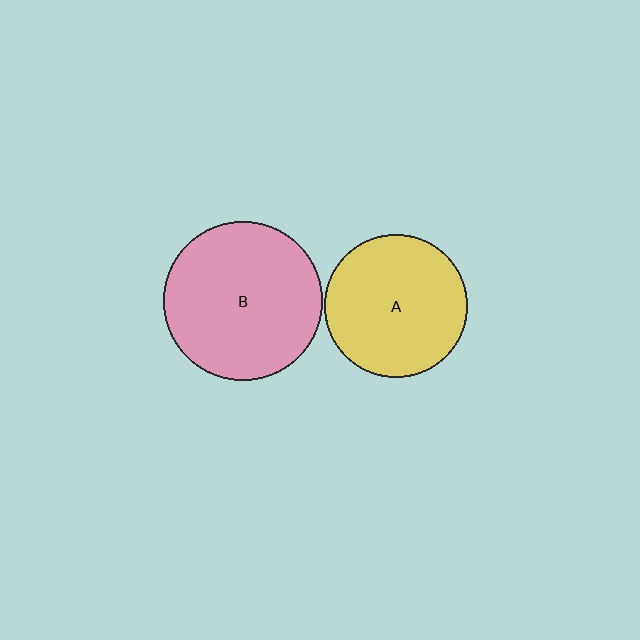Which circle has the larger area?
Circle B (pink).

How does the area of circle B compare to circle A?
Approximately 1.2 times.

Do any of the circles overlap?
No, none of the circles overlap.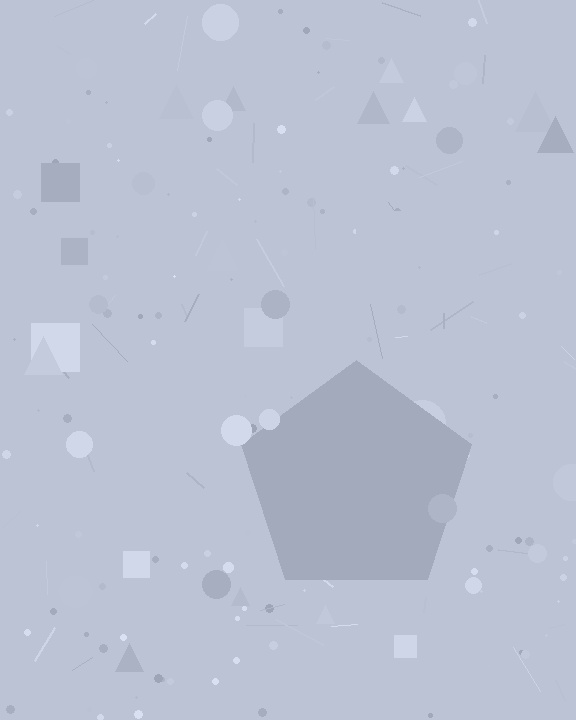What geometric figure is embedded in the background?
A pentagon is embedded in the background.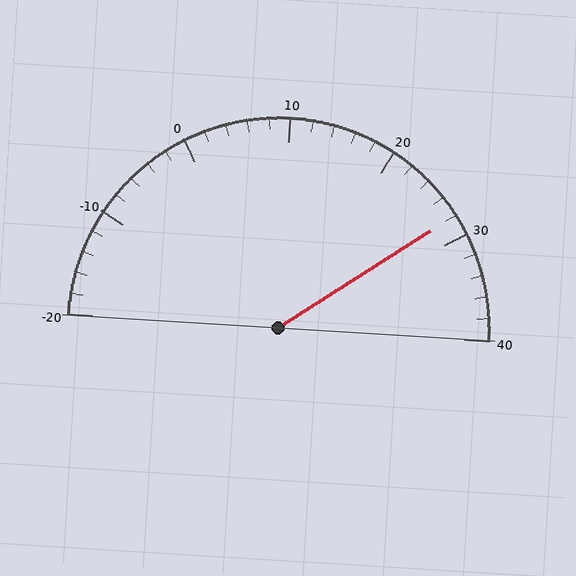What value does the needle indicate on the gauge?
The needle indicates approximately 28.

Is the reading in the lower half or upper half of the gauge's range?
The reading is in the upper half of the range (-20 to 40).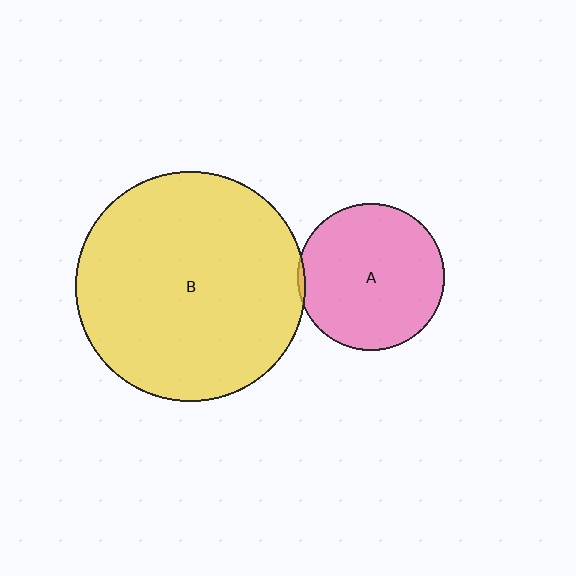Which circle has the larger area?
Circle B (yellow).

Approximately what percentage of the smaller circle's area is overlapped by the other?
Approximately 5%.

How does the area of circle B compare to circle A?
Approximately 2.4 times.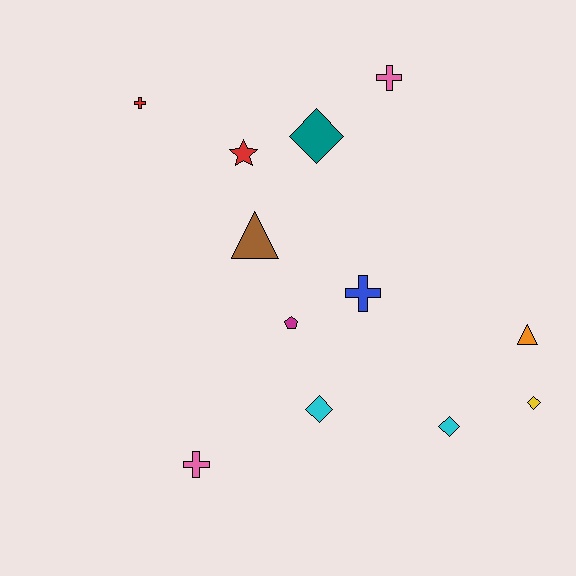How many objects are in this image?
There are 12 objects.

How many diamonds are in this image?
There are 4 diamonds.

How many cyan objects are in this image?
There are 2 cyan objects.